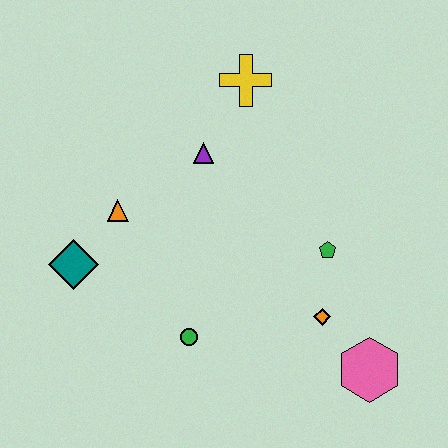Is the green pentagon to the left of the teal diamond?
No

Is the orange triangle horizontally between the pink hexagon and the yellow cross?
No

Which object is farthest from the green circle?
The yellow cross is farthest from the green circle.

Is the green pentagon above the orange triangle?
No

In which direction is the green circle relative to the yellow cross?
The green circle is below the yellow cross.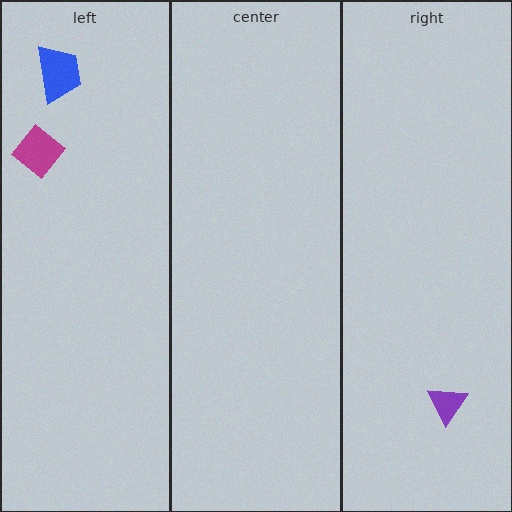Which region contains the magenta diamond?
The left region.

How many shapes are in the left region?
2.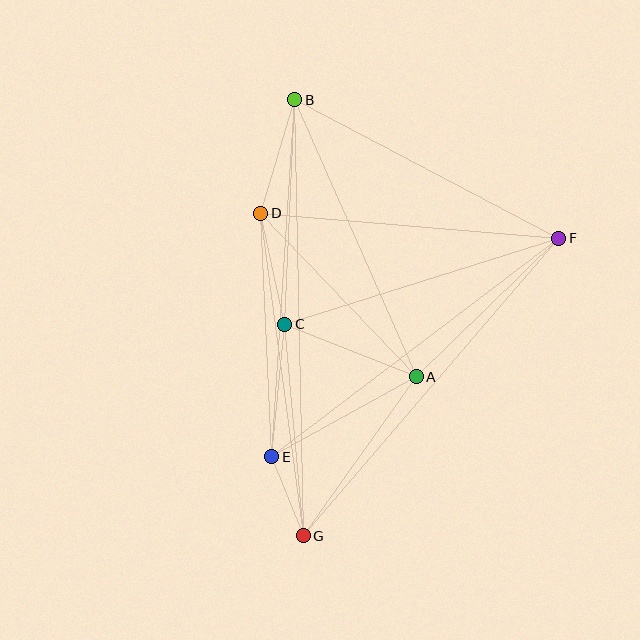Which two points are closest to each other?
Points E and G are closest to each other.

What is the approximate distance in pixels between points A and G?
The distance between A and G is approximately 195 pixels.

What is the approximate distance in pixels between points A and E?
The distance between A and E is approximately 165 pixels.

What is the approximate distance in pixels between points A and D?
The distance between A and D is approximately 225 pixels.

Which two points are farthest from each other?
Points B and G are farthest from each other.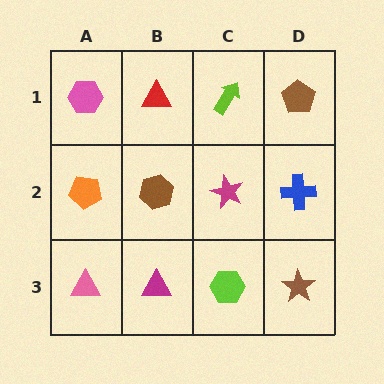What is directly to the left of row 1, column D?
A lime arrow.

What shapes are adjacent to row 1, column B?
A brown hexagon (row 2, column B), a pink hexagon (row 1, column A), a lime arrow (row 1, column C).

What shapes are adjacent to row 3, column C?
A magenta star (row 2, column C), a magenta triangle (row 3, column B), a brown star (row 3, column D).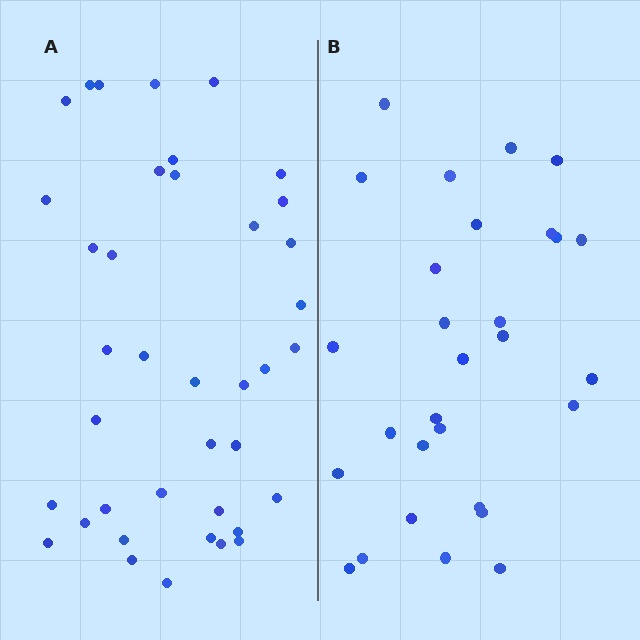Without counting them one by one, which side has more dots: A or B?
Region A (the left region) has more dots.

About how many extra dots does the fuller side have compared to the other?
Region A has roughly 10 or so more dots than region B.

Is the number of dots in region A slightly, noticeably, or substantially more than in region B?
Region A has noticeably more, but not dramatically so. The ratio is roughly 1.3 to 1.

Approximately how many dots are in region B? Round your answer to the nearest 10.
About 30 dots. (The exact count is 29, which rounds to 30.)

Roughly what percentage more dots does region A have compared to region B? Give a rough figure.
About 35% more.